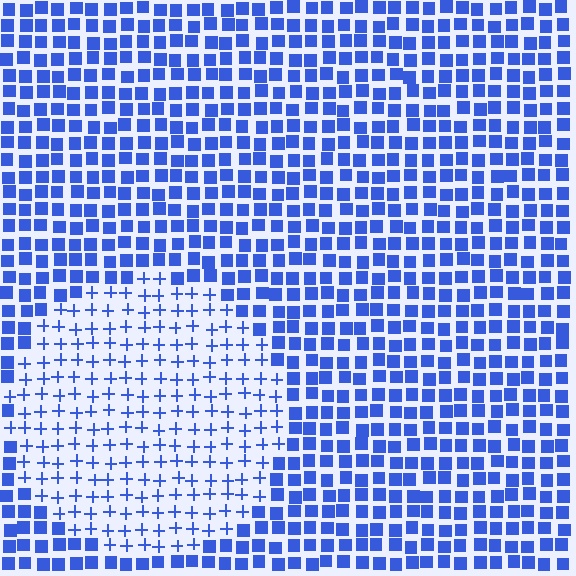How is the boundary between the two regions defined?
The boundary is defined by a change in element shape: plus signs inside vs. squares outside. All elements share the same color and spacing.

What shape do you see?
I see a circle.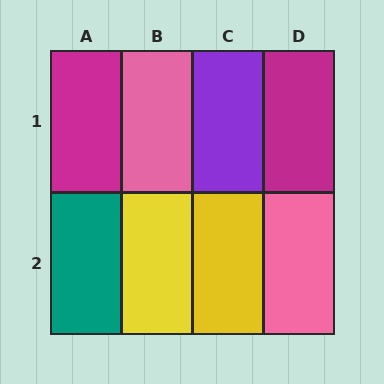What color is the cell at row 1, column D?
Magenta.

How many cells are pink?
2 cells are pink.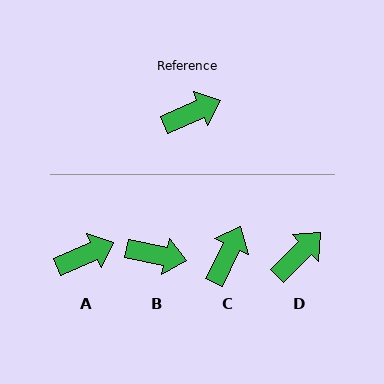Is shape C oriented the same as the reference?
No, it is off by about 41 degrees.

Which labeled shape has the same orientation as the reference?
A.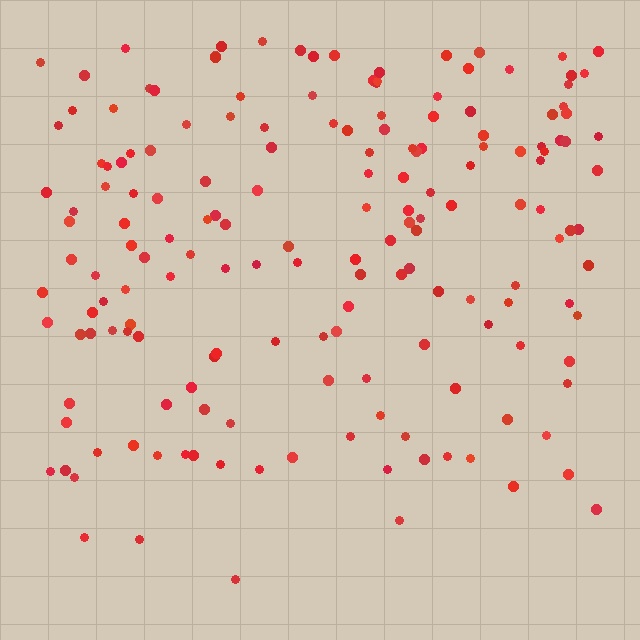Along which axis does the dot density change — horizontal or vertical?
Vertical.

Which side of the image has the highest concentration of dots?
The top.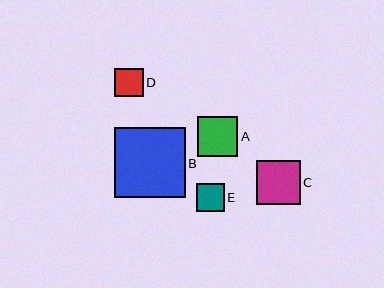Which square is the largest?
Square B is the largest with a size of approximately 70 pixels.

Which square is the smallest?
Square E is the smallest with a size of approximately 28 pixels.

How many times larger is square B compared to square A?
Square B is approximately 1.8 times the size of square A.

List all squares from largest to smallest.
From largest to smallest: B, C, A, D, E.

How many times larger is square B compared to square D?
Square B is approximately 2.5 times the size of square D.